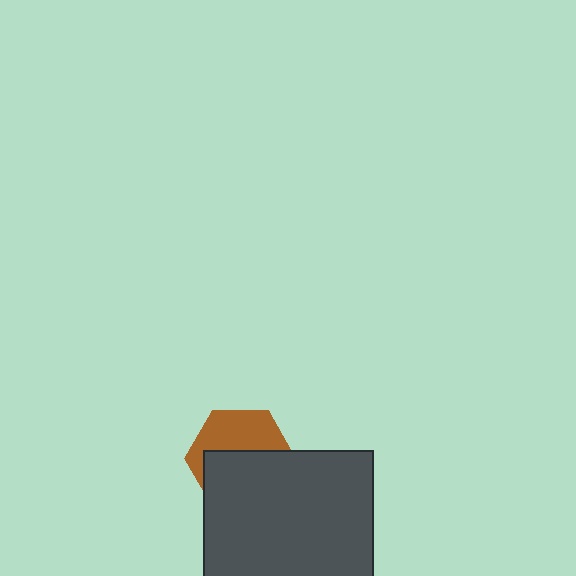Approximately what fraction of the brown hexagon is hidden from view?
Roughly 56% of the brown hexagon is hidden behind the dark gray square.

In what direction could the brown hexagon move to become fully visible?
The brown hexagon could move up. That would shift it out from behind the dark gray square entirely.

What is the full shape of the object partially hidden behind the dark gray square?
The partially hidden object is a brown hexagon.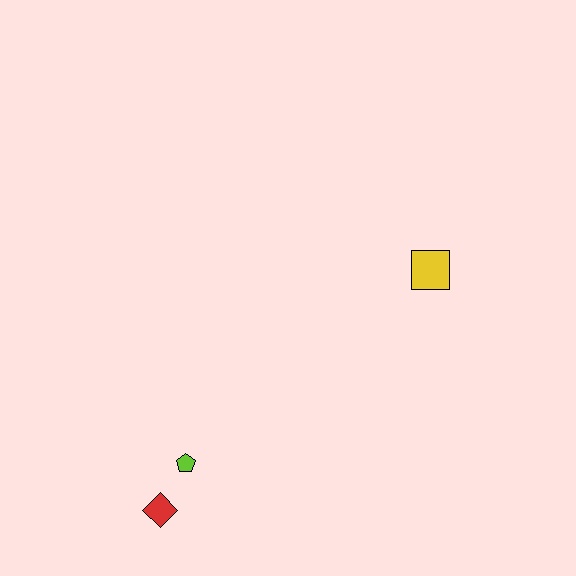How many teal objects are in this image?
There are no teal objects.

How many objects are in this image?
There are 3 objects.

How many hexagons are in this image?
There are no hexagons.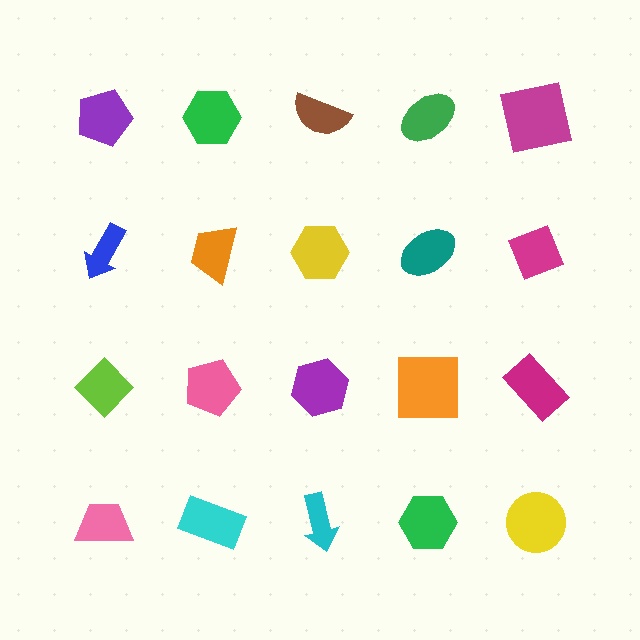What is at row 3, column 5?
A magenta rectangle.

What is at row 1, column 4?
A green ellipse.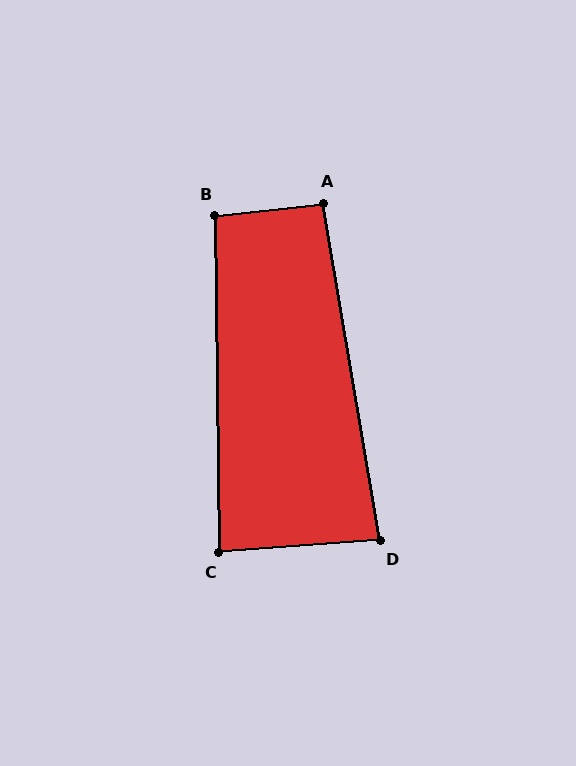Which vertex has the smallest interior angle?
D, at approximately 84 degrees.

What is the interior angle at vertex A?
Approximately 93 degrees (approximately right).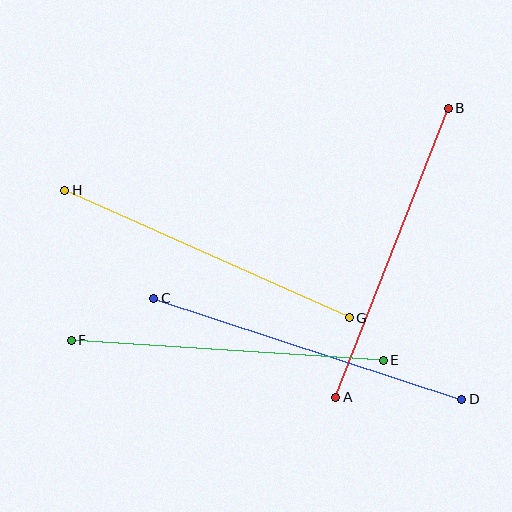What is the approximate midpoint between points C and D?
The midpoint is at approximately (308, 349) pixels.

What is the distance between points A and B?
The distance is approximately 310 pixels.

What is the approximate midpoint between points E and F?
The midpoint is at approximately (227, 350) pixels.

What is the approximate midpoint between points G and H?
The midpoint is at approximately (207, 254) pixels.